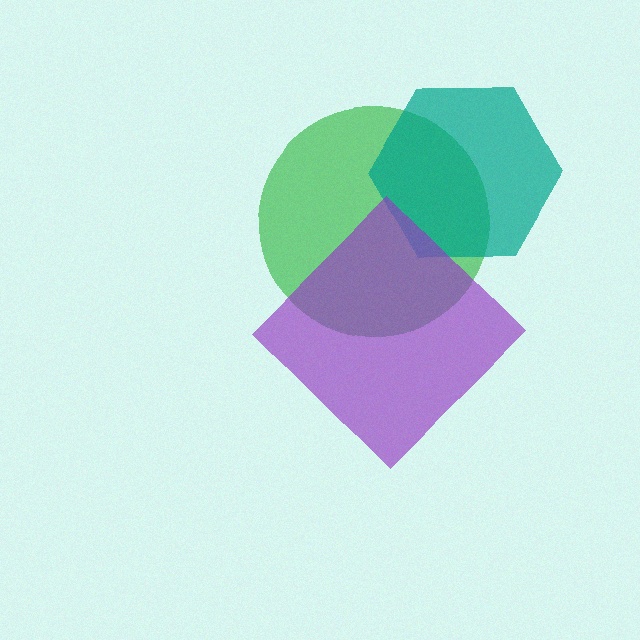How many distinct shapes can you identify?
There are 3 distinct shapes: a green circle, a teal hexagon, a purple diamond.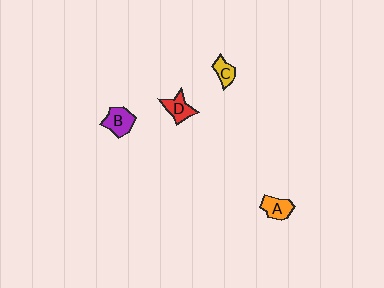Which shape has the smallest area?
Shape C (yellow).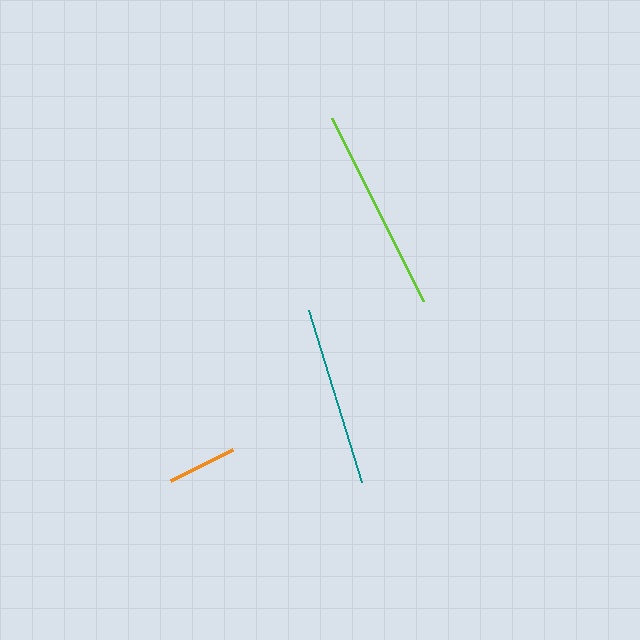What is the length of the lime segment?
The lime segment is approximately 204 pixels long.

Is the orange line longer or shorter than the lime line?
The lime line is longer than the orange line.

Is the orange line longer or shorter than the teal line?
The teal line is longer than the orange line.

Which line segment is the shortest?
The orange line is the shortest at approximately 70 pixels.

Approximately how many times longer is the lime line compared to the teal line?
The lime line is approximately 1.1 times the length of the teal line.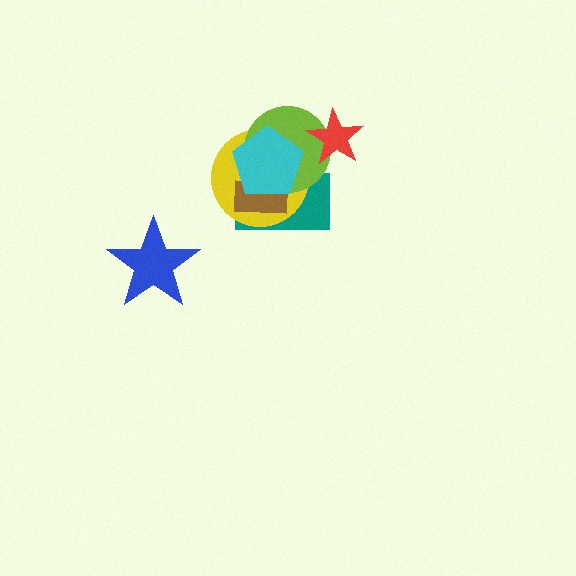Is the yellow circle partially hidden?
Yes, it is partially covered by another shape.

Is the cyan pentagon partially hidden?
No, no other shape covers it.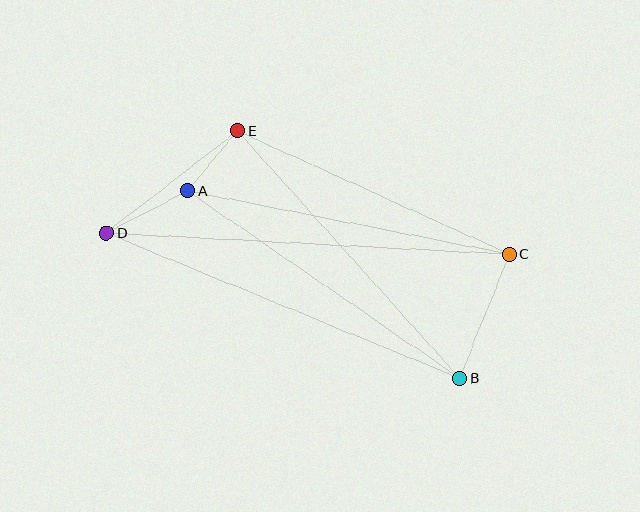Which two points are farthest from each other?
Points C and D are farthest from each other.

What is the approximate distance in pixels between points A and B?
The distance between A and B is approximately 330 pixels.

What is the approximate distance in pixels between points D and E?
The distance between D and E is approximately 166 pixels.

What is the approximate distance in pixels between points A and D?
The distance between A and D is approximately 91 pixels.